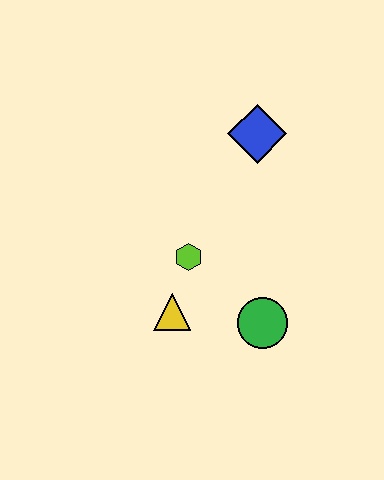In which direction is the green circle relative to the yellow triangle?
The green circle is to the right of the yellow triangle.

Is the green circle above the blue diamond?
No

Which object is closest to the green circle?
The yellow triangle is closest to the green circle.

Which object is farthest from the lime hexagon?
The blue diamond is farthest from the lime hexagon.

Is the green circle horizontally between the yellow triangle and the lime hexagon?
No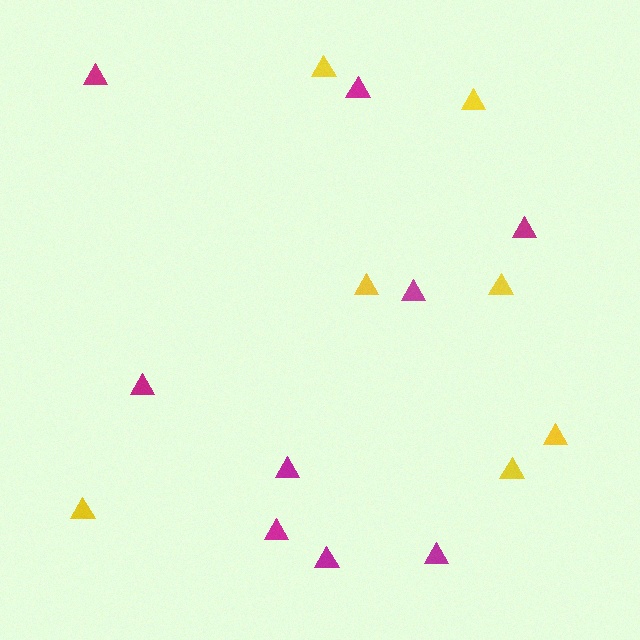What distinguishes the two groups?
There are 2 groups: one group of yellow triangles (7) and one group of magenta triangles (9).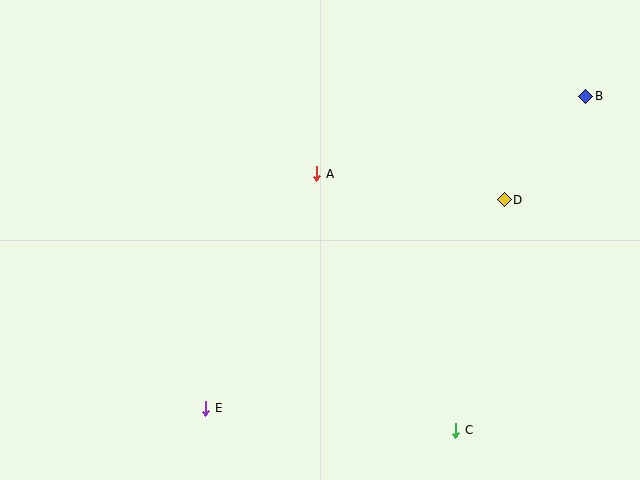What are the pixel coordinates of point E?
Point E is at (206, 408).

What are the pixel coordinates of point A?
Point A is at (317, 174).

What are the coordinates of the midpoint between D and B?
The midpoint between D and B is at (545, 148).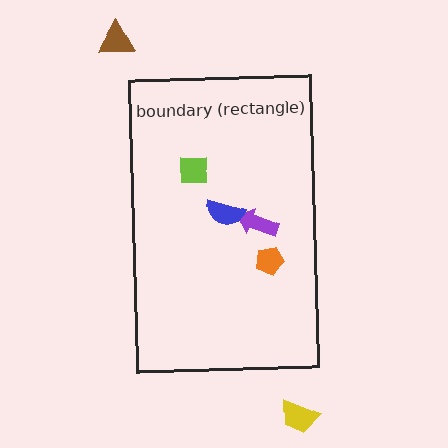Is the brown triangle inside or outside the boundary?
Outside.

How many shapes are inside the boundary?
4 inside, 2 outside.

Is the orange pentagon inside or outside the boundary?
Inside.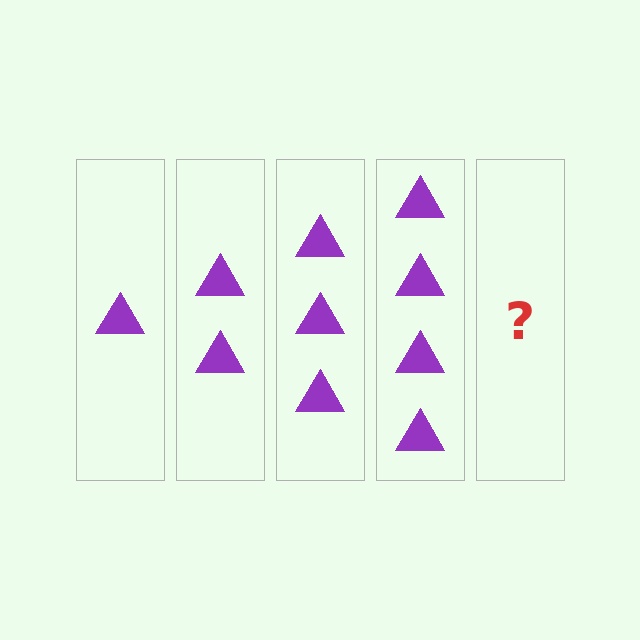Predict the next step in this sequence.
The next step is 5 triangles.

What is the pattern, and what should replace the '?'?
The pattern is that each step adds one more triangle. The '?' should be 5 triangles.